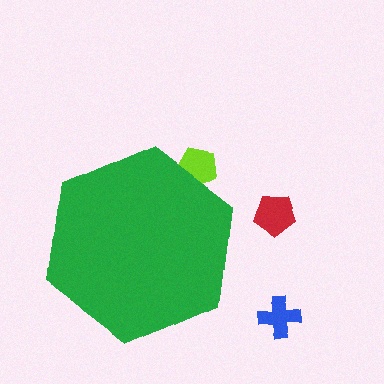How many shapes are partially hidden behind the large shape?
1 shape is partially hidden.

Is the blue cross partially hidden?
No, the blue cross is fully visible.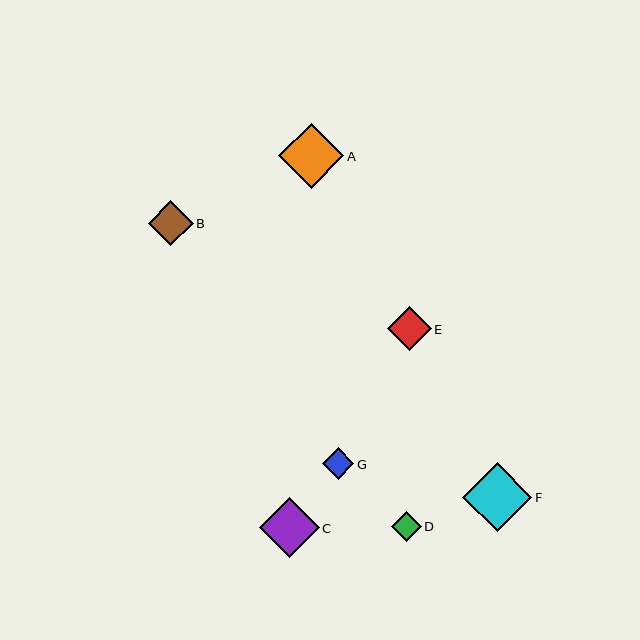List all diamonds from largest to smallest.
From largest to smallest: F, A, C, B, E, G, D.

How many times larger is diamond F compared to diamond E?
Diamond F is approximately 1.6 times the size of diamond E.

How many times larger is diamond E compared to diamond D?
Diamond E is approximately 1.5 times the size of diamond D.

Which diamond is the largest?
Diamond F is the largest with a size of approximately 69 pixels.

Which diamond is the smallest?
Diamond D is the smallest with a size of approximately 30 pixels.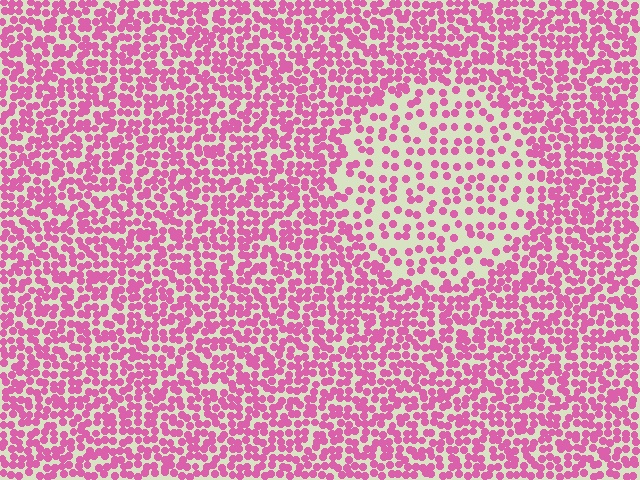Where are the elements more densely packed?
The elements are more densely packed outside the circle boundary.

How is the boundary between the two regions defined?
The boundary is defined by a change in element density (approximately 2.1x ratio). All elements are the same color, size, and shape.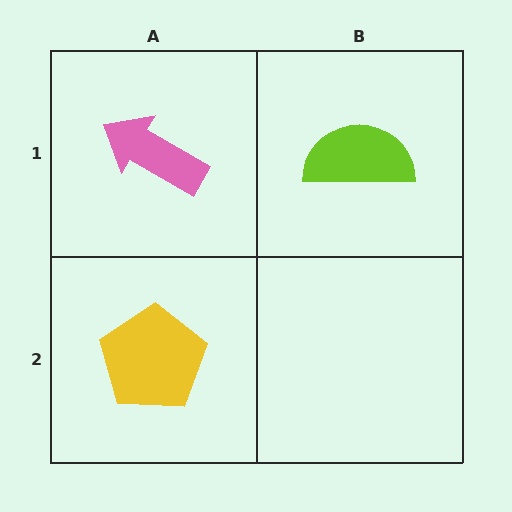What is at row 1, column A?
A pink arrow.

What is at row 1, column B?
A lime semicircle.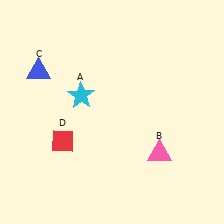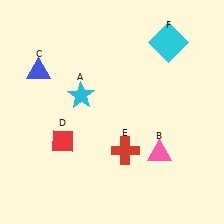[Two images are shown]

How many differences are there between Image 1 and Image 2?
There are 2 differences between the two images.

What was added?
A red cross (E), a cyan square (F) were added in Image 2.